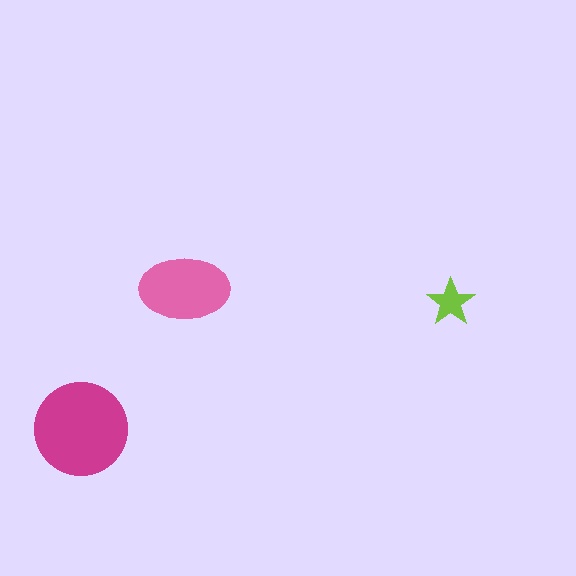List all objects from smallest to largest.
The lime star, the pink ellipse, the magenta circle.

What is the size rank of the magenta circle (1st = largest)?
1st.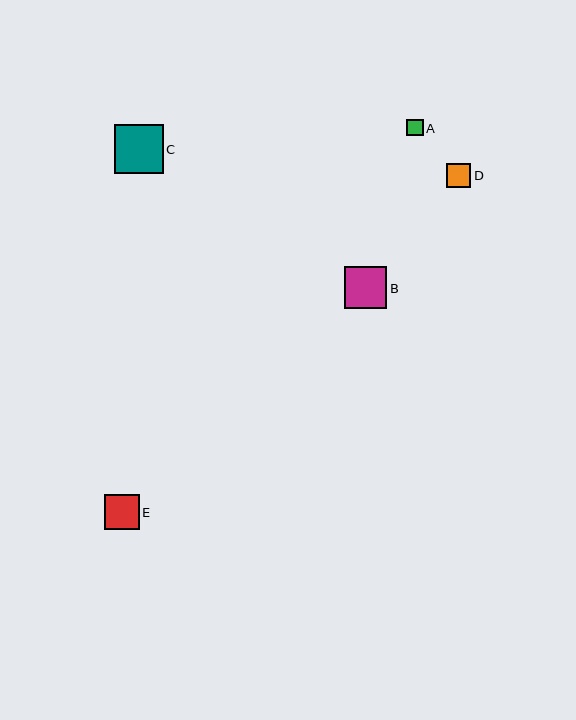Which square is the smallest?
Square A is the smallest with a size of approximately 17 pixels.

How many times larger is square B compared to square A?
Square B is approximately 2.5 times the size of square A.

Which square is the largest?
Square C is the largest with a size of approximately 49 pixels.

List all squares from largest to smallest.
From largest to smallest: C, B, E, D, A.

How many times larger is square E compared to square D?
Square E is approximately 1.4 times the size of square D.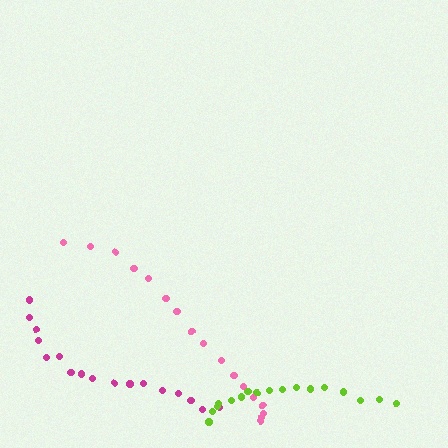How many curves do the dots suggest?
There are 3 distinct paths.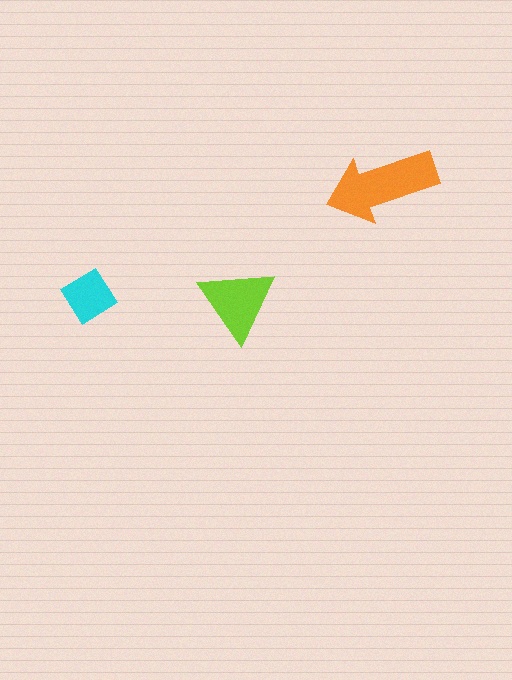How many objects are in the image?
There are 3 objects in the image.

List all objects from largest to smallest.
The orange arrow, the lime triangle, the cyan diamond.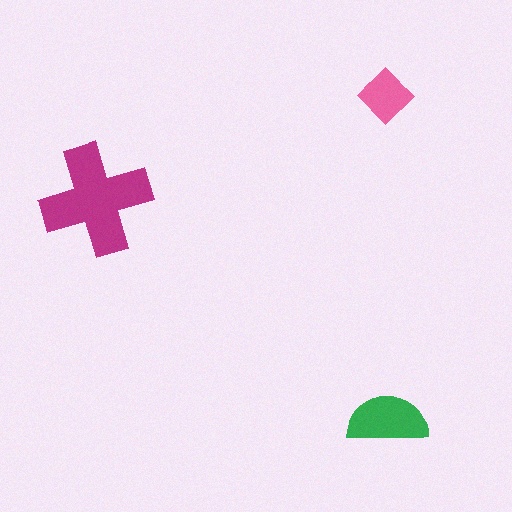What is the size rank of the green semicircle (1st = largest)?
2nd.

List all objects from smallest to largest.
The pink diamond, the green semicircle, the magenta cross.